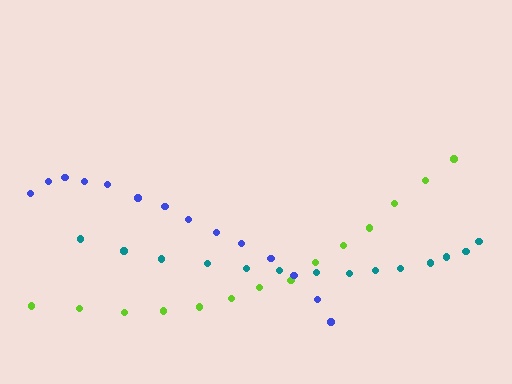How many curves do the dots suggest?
There are 3 distinct paths.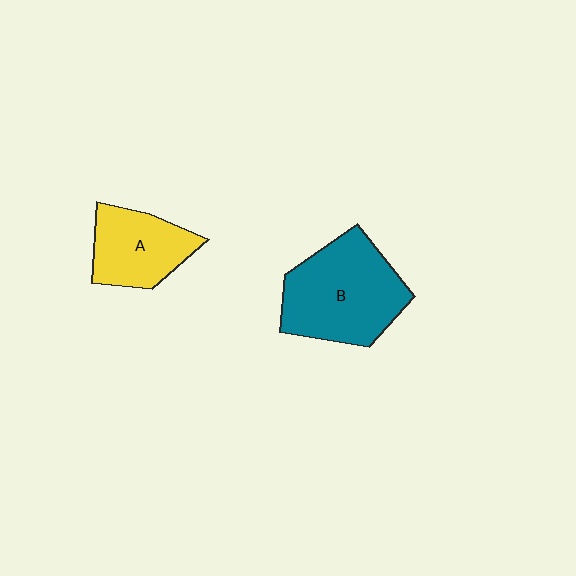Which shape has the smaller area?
Shape A (yellow).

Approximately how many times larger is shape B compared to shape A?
Approximately 1.6 times.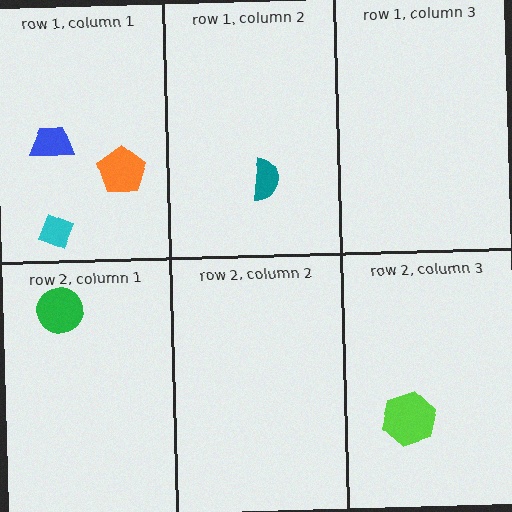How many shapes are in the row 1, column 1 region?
3.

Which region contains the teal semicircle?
The row 1, column 2 region.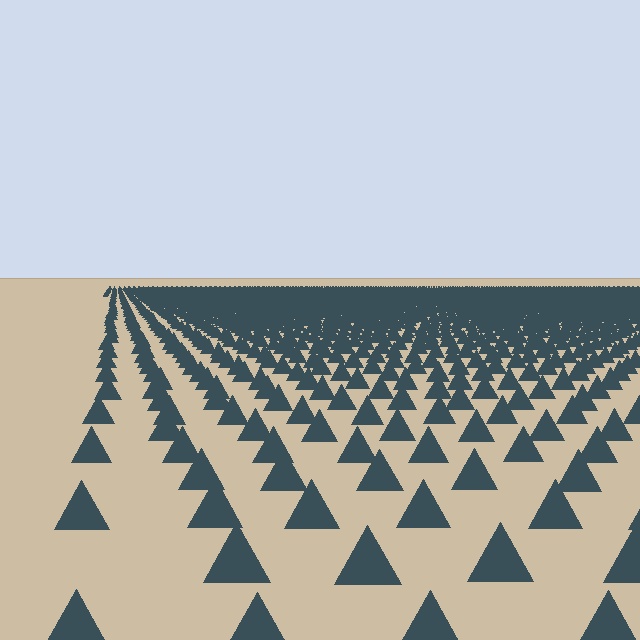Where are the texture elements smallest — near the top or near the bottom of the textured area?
Near the top.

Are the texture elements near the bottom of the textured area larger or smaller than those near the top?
Larger. Near the bottom, elements are closer to the viewer and appear at a bigger on-screen size.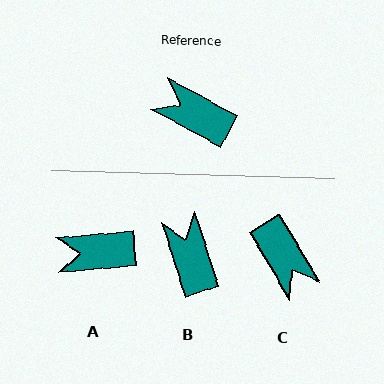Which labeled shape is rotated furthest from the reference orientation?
C, about 149 degrees away.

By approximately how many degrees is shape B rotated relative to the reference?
Approximately 44 degrees clockwise.